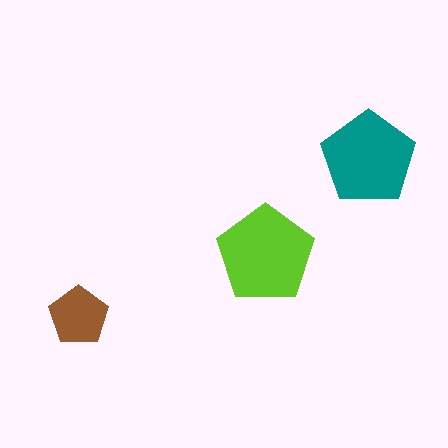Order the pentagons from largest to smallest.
the lime one, the teal one, the brown one.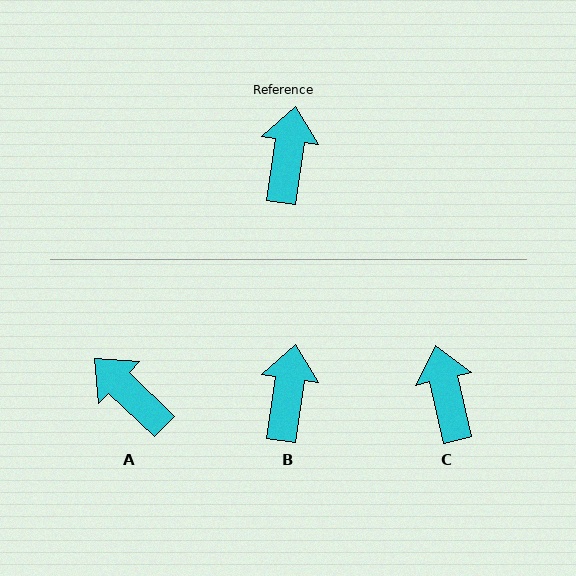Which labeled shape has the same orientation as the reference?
B.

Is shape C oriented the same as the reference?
No, it is off by about 21 degrees.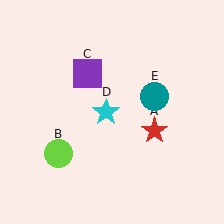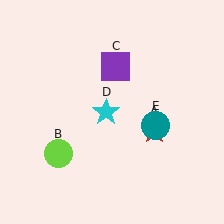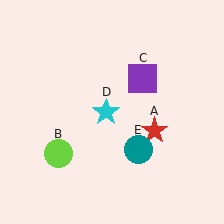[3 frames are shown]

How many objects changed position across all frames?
2 objects changed position: purple square (object C), teal circle (object E).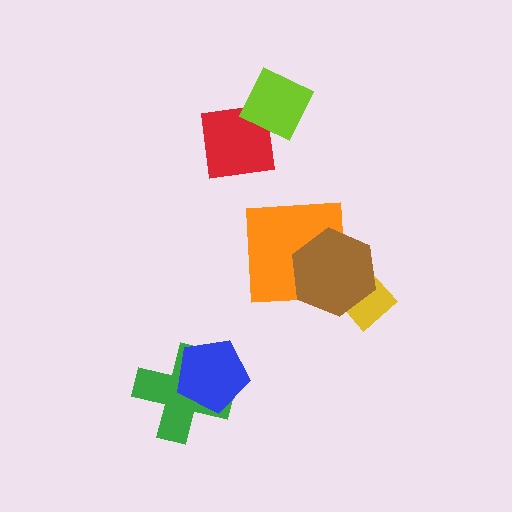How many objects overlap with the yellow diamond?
1 object overlaps with the yellow diamond.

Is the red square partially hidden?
Yes, it is partially covered by another shape.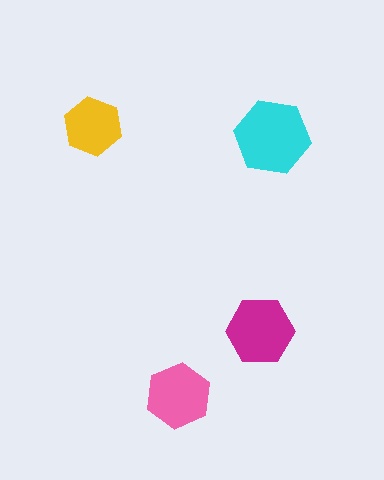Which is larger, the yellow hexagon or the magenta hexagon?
The magenta one.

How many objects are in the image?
There are 4 objects in the image.